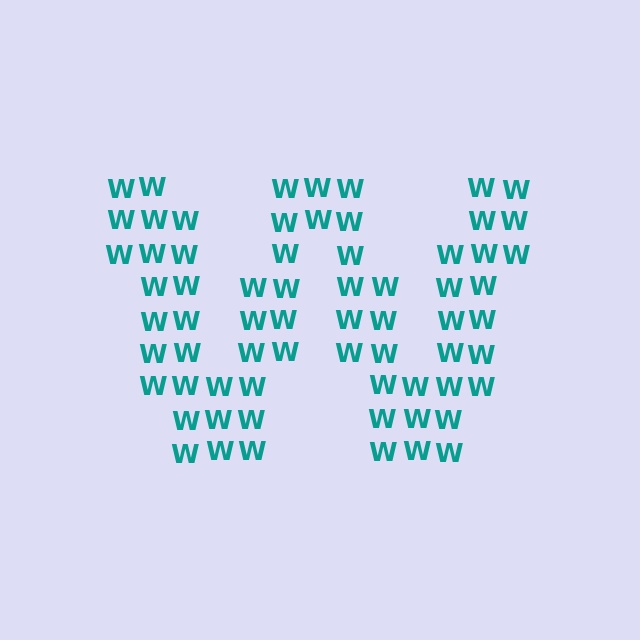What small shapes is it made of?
It is made of small letter W's.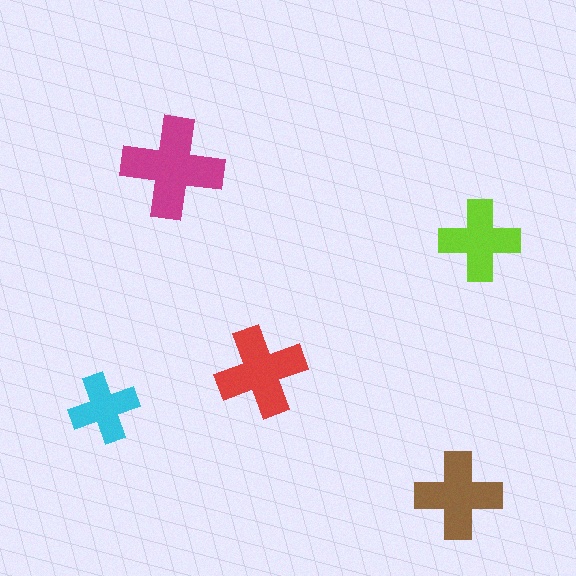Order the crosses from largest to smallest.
the magenta one, the red one, the brown one, the lime one, the cyan one.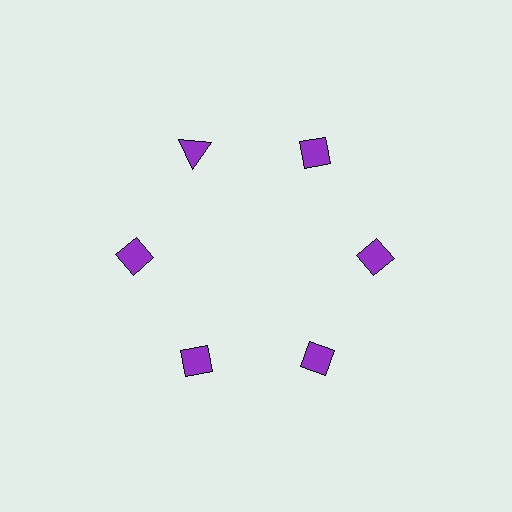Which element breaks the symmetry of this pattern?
The purple triangle at roughly the 11 o'clock position breaks the symmetry. All other shapes are purple diamonds.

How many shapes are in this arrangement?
There are 6 shapes arranged in a ring pattern.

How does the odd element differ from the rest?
It has a different shape: triangle instead of diamond.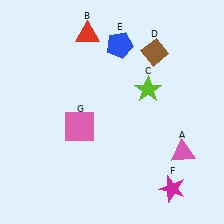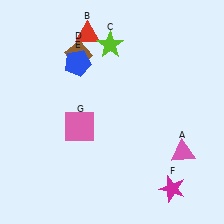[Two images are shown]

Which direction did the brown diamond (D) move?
The brown diamond (D) moved left.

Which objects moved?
The objects that moved are: the lime star (C), the brown diamond (D), the blue pentagon (E).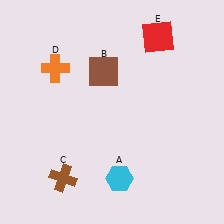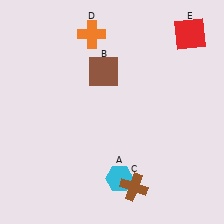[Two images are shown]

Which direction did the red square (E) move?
The red square (E) moved right.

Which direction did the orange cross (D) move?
The orange cross (D) moved right.